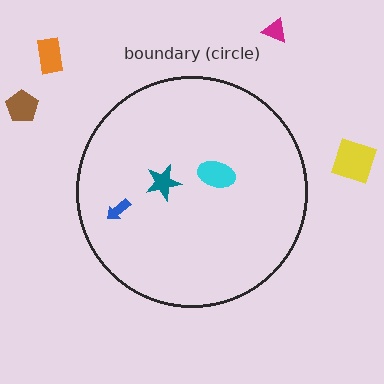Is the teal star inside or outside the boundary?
Inside.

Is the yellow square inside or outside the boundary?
Outside.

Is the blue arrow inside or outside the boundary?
Inside.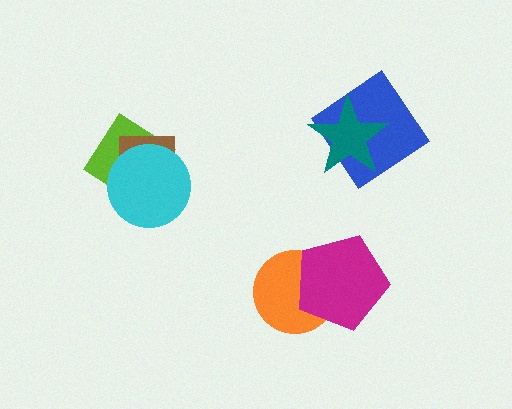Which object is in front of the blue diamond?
The teal star is in front of the blue diamond.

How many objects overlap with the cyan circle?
2 objects overlap with the cyan circle.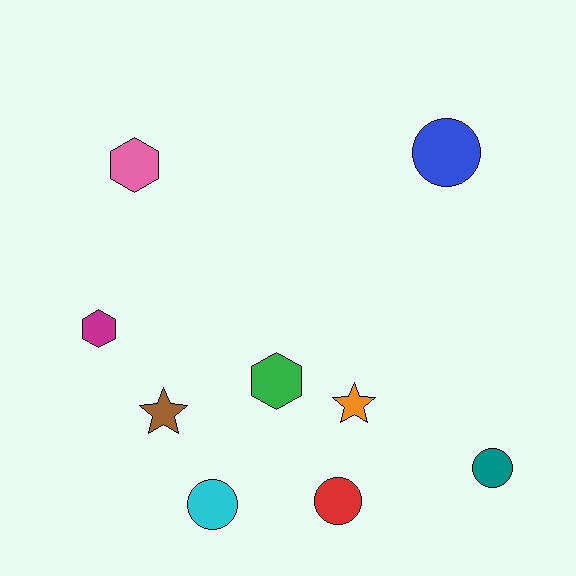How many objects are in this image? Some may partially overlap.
There are 9 objects.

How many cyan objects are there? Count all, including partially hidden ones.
There is 1 cyan object.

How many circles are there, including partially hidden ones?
There are 4 circles.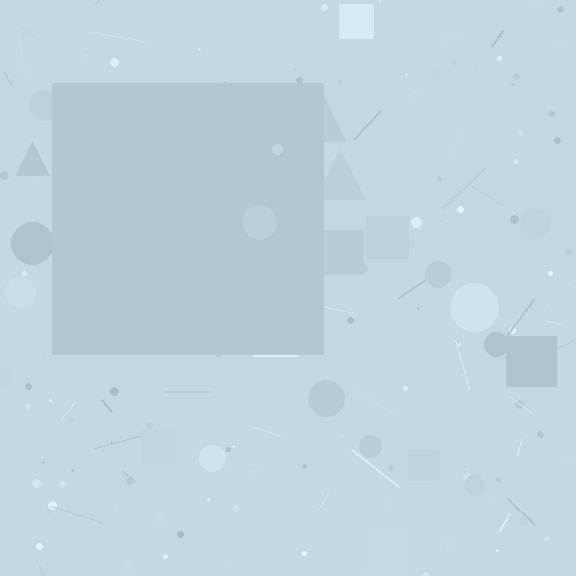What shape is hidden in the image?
A square is hidden in the image.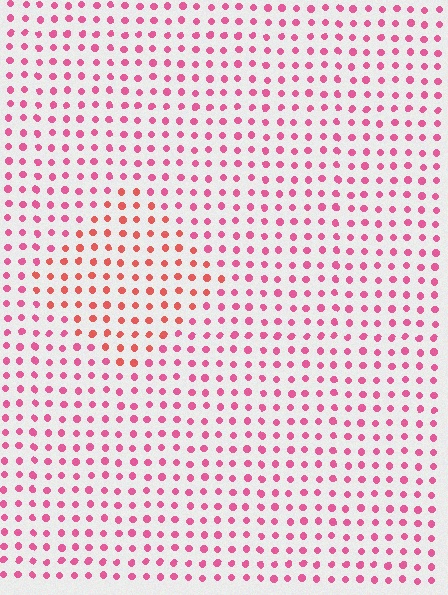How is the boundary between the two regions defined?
The boundary is defined purely by a slight shift in hue (about 29 degrees). Spacing, size, and orientation are identical on both sides.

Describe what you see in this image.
The image is filled with small pink elements in a uniform arrangement. A diamond-shaped region is visible where the elements are tinted to a slightly different hue, forming a subtle color boundary.